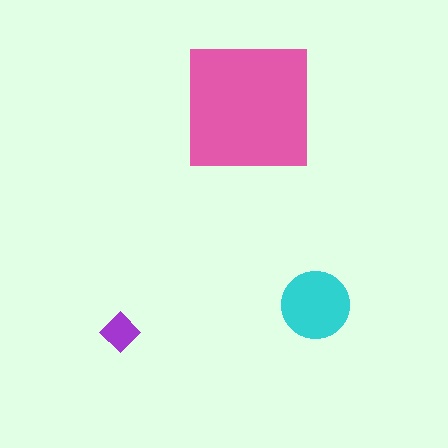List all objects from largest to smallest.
The pink square, the cyan circle, the purple diamond.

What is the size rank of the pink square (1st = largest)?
1st.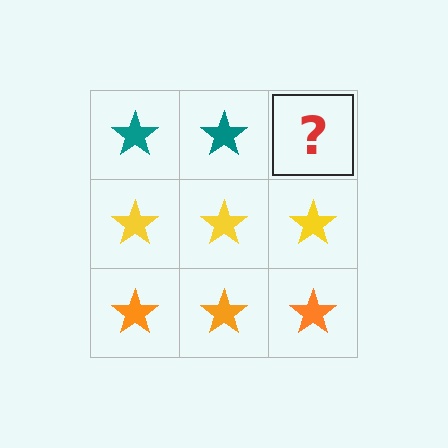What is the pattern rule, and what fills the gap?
The rule is that each row has a consistent color. The gap should be filled with a teal star.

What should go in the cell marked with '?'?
The missing cell should contain a teal star.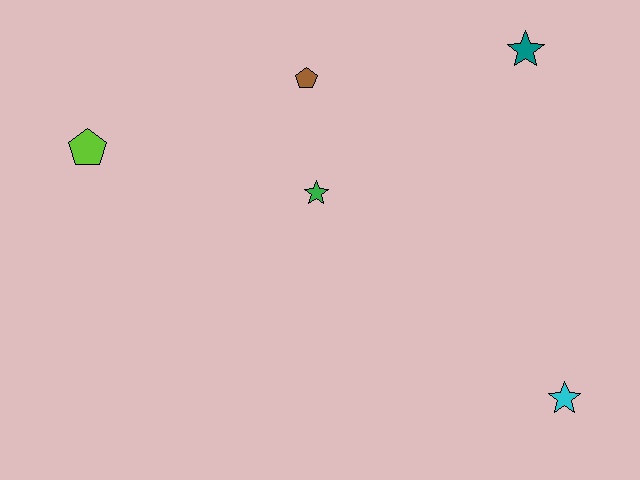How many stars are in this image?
There are 3 stars.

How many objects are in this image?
There are 5 objects.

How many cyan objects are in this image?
There is 1 cyan object.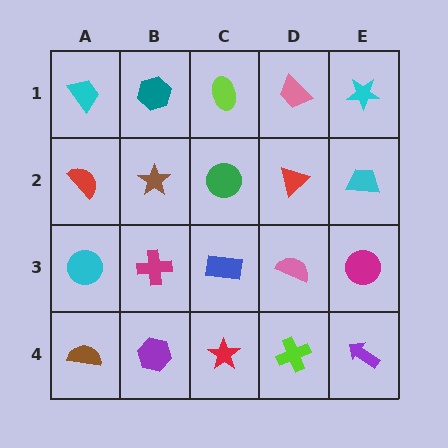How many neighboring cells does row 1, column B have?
3.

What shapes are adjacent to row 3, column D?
A red triangle (row 2, column D), a lime cross (row 4, column D), a blue rectangle (row 3, column C), a magenta circle (row 3, column E).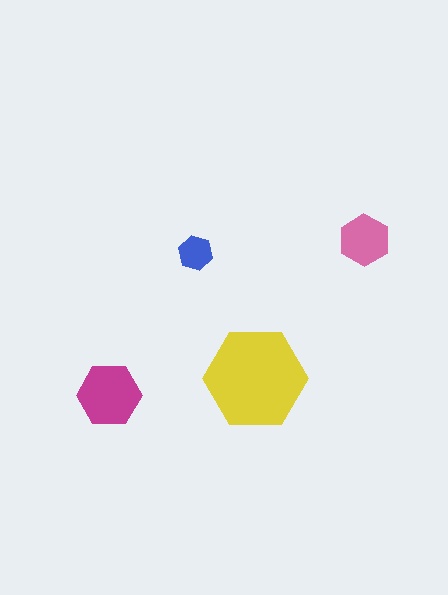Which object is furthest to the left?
The magenta hexagon is leftmost.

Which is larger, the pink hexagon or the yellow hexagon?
The yellow one.